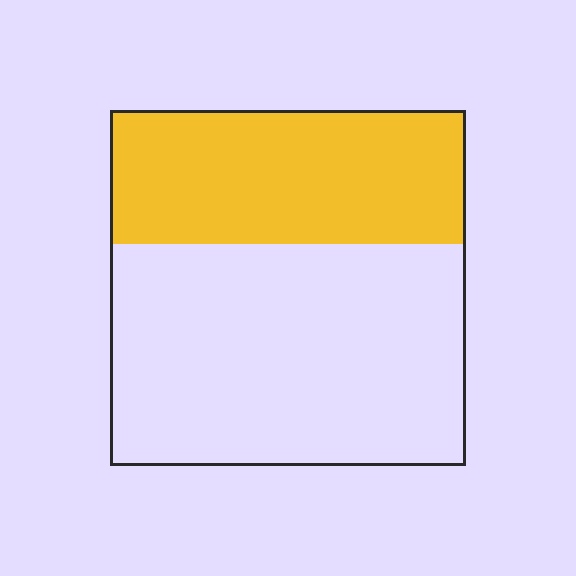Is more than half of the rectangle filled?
No.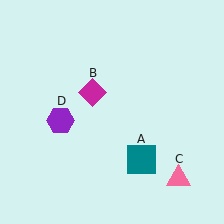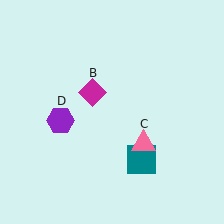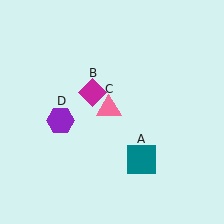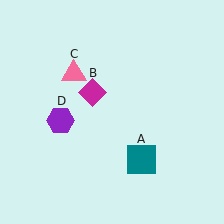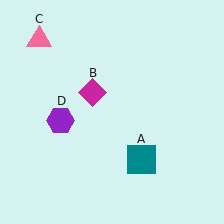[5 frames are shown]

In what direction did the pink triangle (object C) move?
The pink triangle (object C) moved up and to the left.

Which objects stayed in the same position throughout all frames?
Teal square (object A) and magenta diamond (object B) and purple hexagon (object D) remained stationary.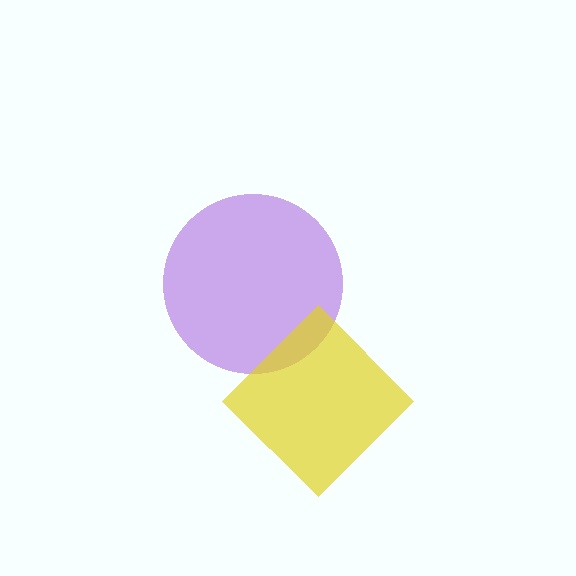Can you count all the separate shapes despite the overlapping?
Yes, there are 2 separate shapes.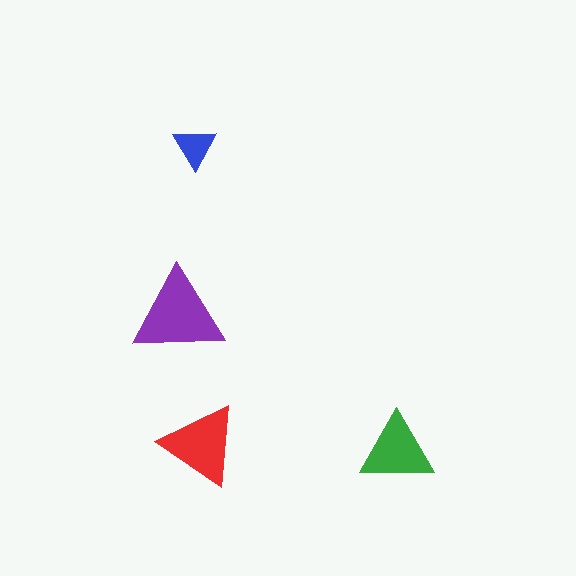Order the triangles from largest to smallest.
the purple one, the red one, the green one, the blue one.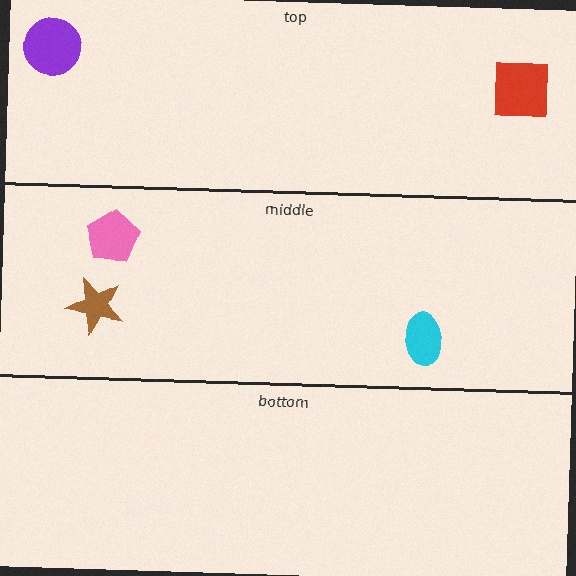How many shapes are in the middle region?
3.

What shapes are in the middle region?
The brown star, the cyan ellipse, the pink pentagon.